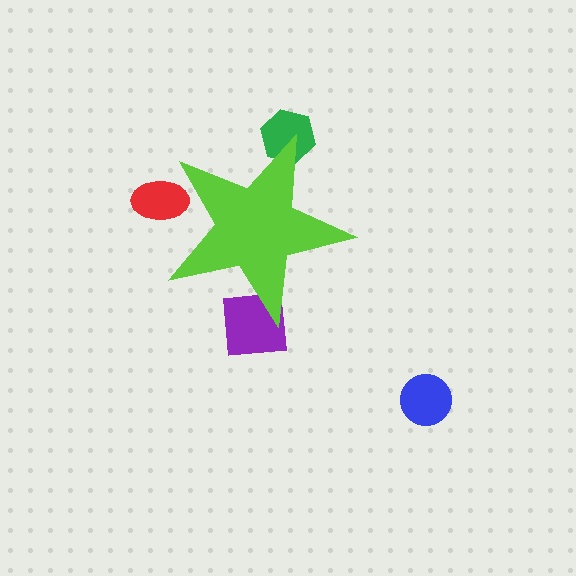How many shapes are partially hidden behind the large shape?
3 shapes are partially hidden.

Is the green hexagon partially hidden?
Yes, the green hexagon is partially hidden behind the lime star.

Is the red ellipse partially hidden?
Yes, the red ellipse is partially hidden behind the lime star.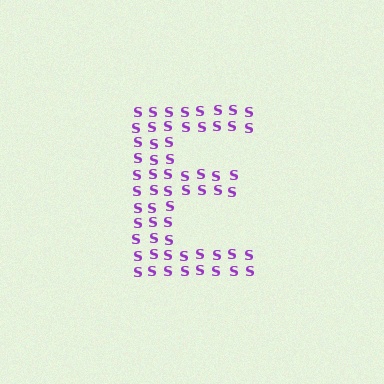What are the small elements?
The small elements are letter S's.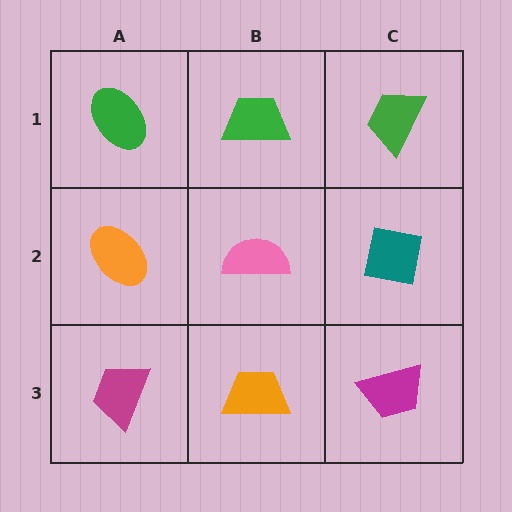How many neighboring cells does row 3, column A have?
2.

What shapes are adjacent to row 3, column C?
A teal square (row 2, column C), an orange trapezoid (row 3, column B).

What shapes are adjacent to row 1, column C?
A teal square (row 2, column C), a green trapezoid (row 1, column B).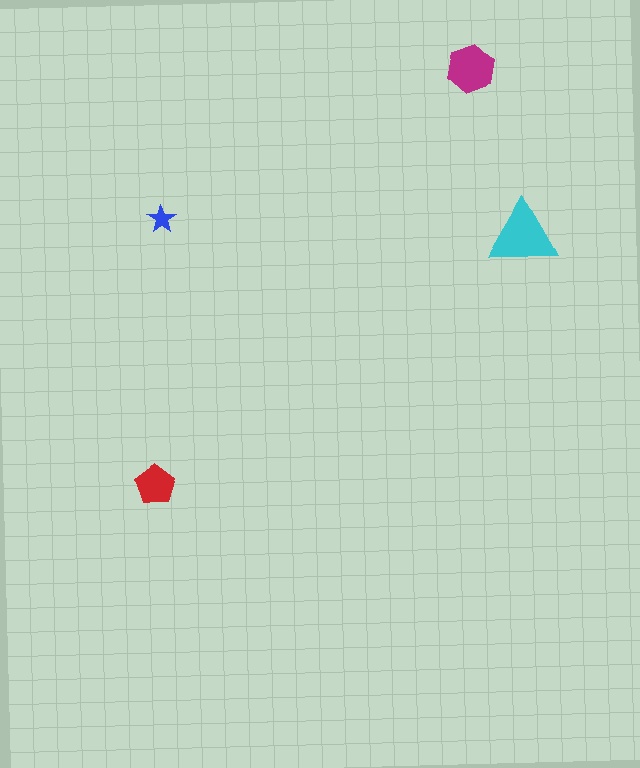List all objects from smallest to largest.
The blue star, the red pentagon, the magenta hexagon, the cyan triangle.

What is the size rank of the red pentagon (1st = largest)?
3rd.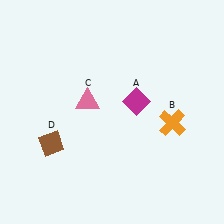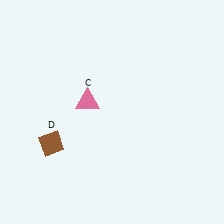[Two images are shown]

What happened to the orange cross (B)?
The orange cross (B) was removed in Image 2. It was in the bottom-right area of Image 1.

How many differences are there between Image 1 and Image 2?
There are 2 differences between the two images.